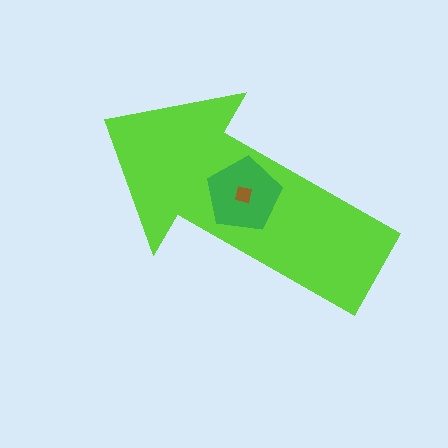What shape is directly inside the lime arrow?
The green pentagon.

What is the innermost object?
The brown square.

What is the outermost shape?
The lime arrow.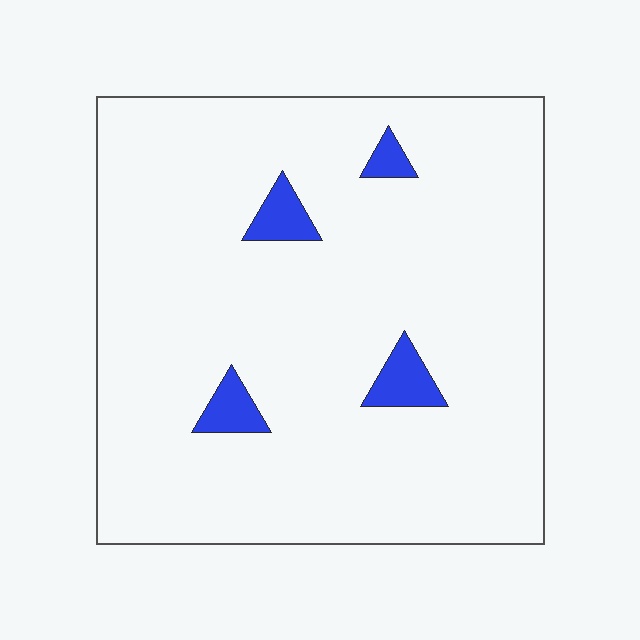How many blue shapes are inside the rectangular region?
4.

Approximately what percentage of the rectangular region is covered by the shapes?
Approximately 5%.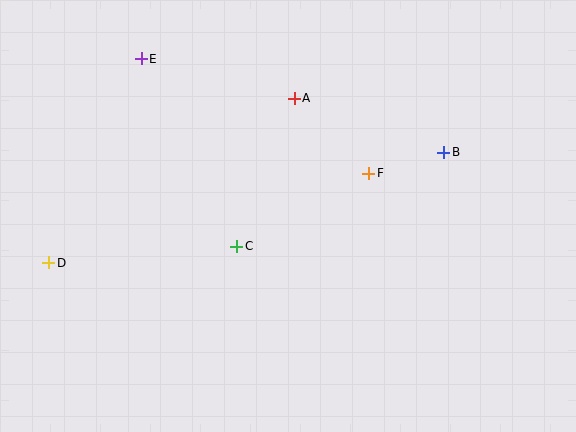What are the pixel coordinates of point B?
Point B is at (444, 152).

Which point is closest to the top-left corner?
Point E is closest to the top-left corner.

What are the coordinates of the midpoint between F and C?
The midpoint between F and C is at (303, 210).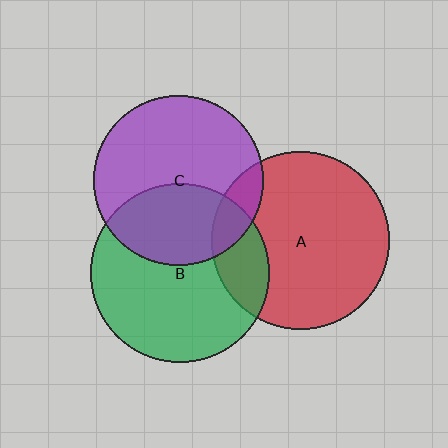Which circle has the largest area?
Circle B (green).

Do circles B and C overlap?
Yes.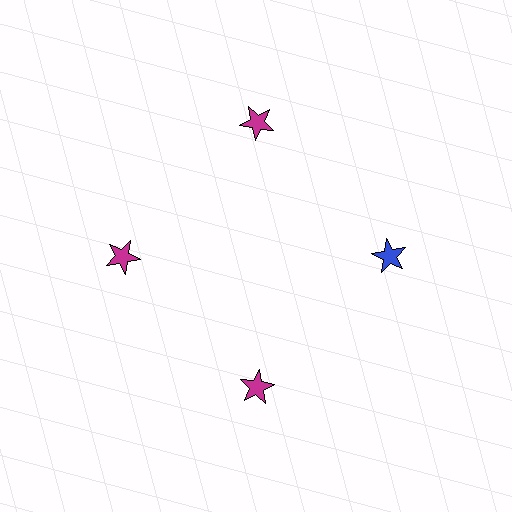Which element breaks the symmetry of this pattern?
The blue star at roughly the 3 o'clock position breaks the symmetry. All other shapes are magenta stars.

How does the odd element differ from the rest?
It has a different color: blue instead of magenta.